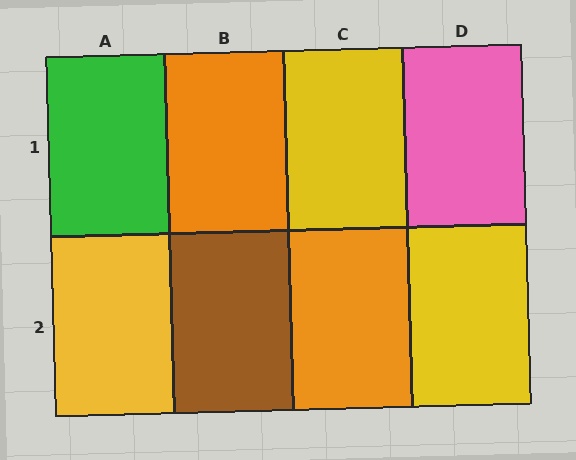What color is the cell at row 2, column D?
Yellow.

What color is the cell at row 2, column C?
Orange.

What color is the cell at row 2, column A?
Yellow.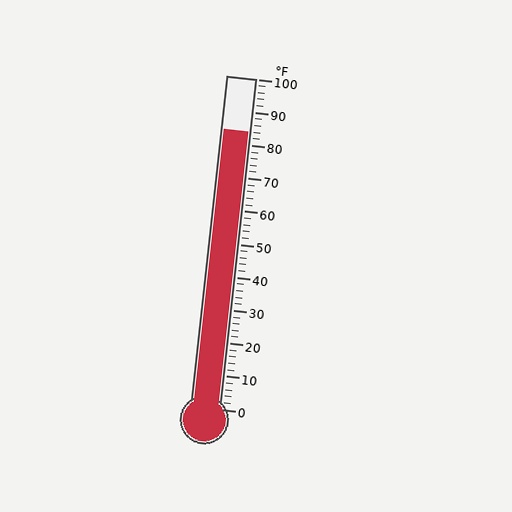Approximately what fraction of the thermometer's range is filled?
The thermometer is filled to approximately 85% of its range.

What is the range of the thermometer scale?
The thermometer scale ranges from 0°F to 100°F.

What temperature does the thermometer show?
The thermometer shows approximately 84°F.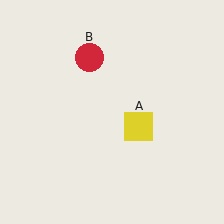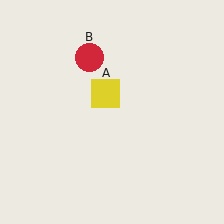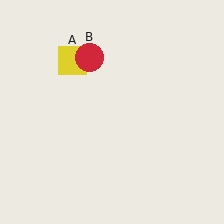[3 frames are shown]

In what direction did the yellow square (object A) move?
The yellow square (object A) moved up and to the left.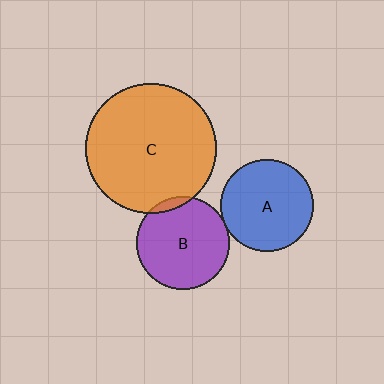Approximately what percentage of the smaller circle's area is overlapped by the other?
Approximately 5%.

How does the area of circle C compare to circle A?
Approximately 2.0 times.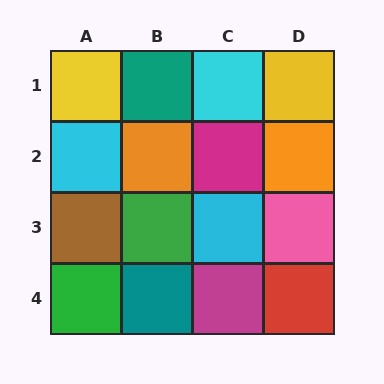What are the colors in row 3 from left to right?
Brown, green, cyan, pink.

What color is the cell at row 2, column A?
Cyan.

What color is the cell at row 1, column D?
Yellow.